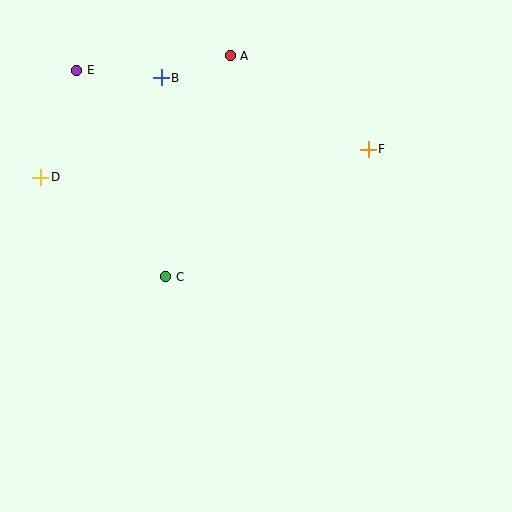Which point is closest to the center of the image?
Point C at (166, 277) is closest to the center.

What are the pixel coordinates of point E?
Point E is at (77, 70).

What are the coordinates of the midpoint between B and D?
The midpoint between B and D is at (101, 127).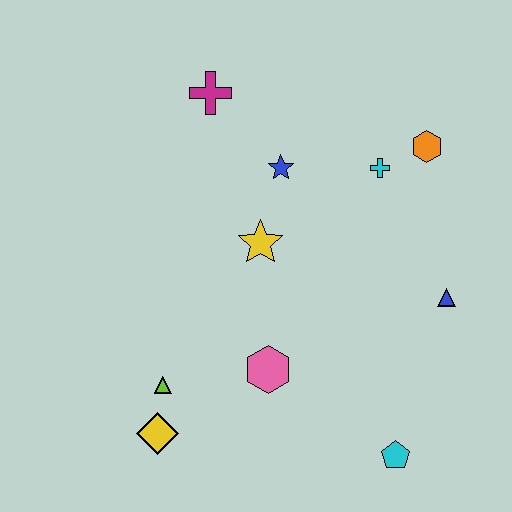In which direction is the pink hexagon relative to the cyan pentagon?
The pink hexagon is to the left of the cyan pentagon.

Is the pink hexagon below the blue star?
Yes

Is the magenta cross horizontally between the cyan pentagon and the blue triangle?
No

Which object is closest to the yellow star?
The blue star is closest to the yellow star.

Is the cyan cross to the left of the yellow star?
No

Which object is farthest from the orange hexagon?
The yellow diamond is farthest from the orange hexagon.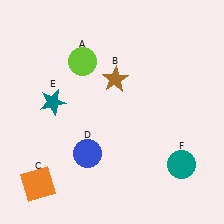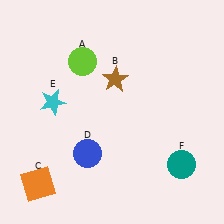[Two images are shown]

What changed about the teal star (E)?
In Image 1, E is teal. In Image 2, it changed to cyan.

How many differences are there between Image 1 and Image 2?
There is 1 difference between the two images.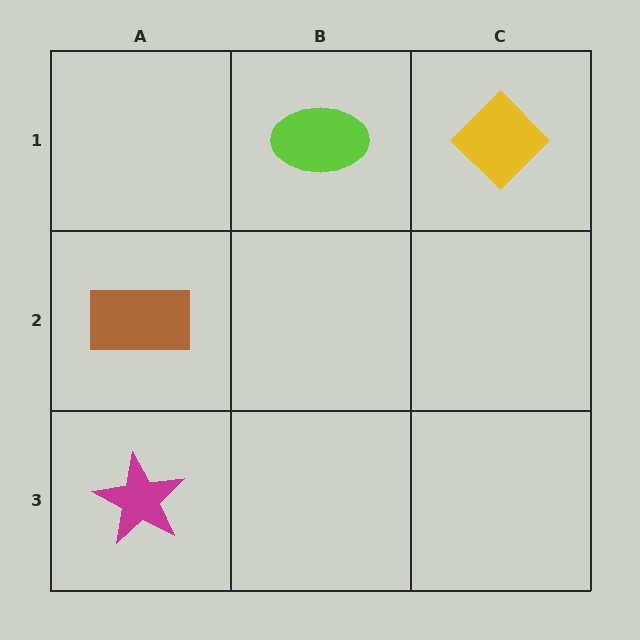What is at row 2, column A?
A brown rectangle.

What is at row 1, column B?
A lime ellipse.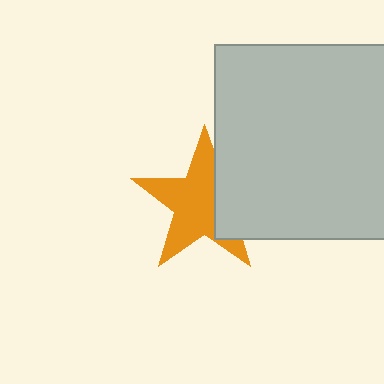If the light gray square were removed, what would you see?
You would see the complete orange star.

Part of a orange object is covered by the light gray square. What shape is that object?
It is a star.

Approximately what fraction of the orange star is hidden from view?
Roughly 32% of the orange star is hidden behind the light gray square.